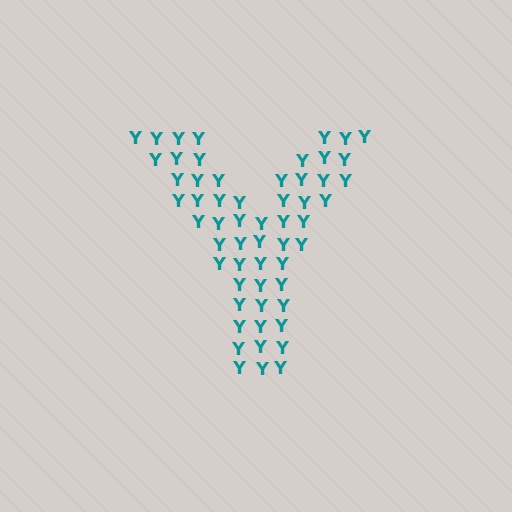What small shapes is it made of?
It is made of small letter Y's.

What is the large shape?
The large shape is the letter Y.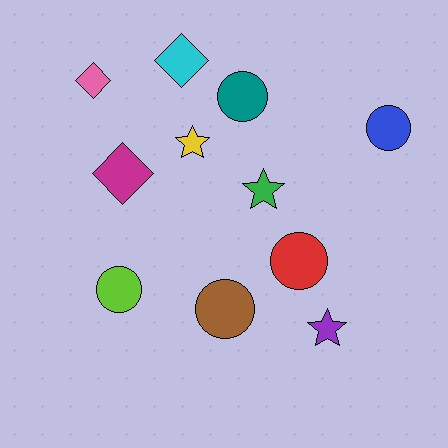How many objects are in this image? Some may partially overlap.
There are 11 objects.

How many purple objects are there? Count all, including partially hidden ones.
There is 1 purple object.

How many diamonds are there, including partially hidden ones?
There are 3 diamonds.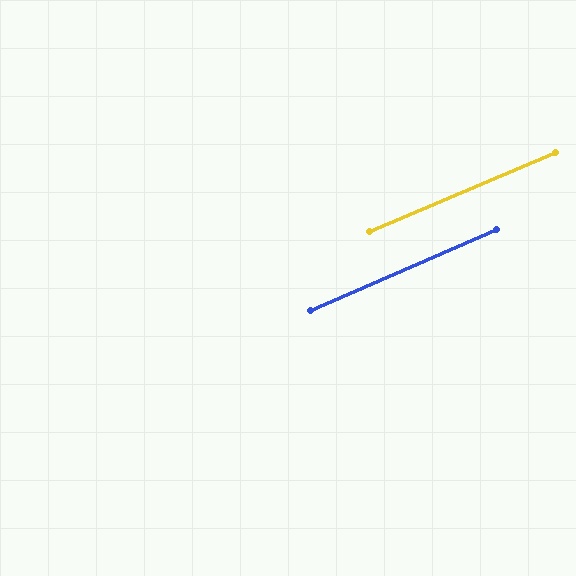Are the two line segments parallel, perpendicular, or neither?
Parallel — their directions differ by only 0.4°.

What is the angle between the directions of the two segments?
Approximately 0 degrees.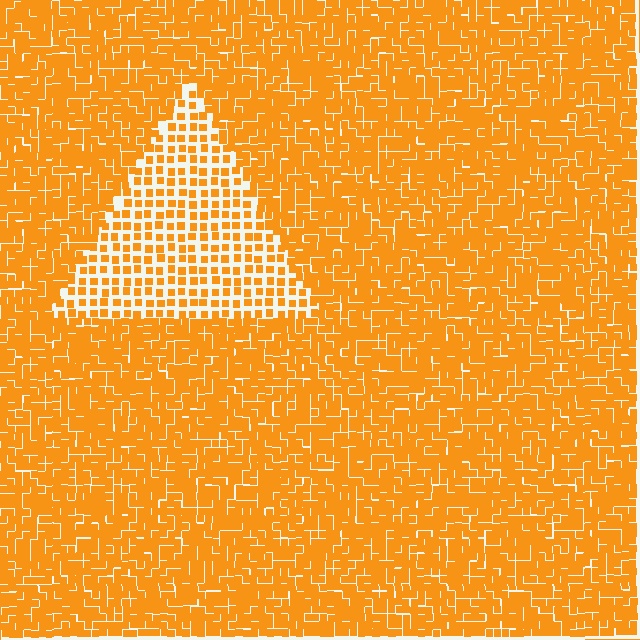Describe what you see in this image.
The image contains small orange elements arranged at two different densities. A triangle-shaped region is visible where the elements are less densely packed than the surrounding area.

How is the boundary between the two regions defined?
The boundary is defined by a change in element density (approximately 2.1x ratio). All elements are the same color, size, and shape.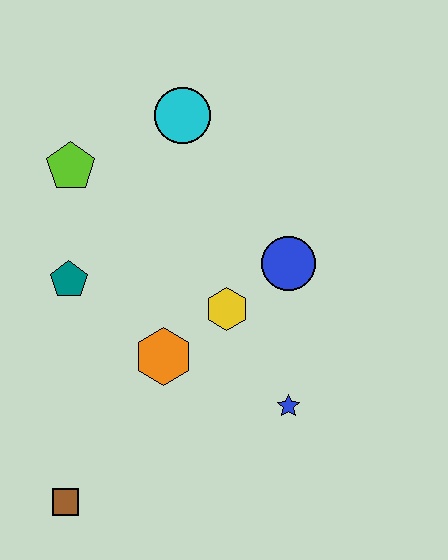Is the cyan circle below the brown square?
No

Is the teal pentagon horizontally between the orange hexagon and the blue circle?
No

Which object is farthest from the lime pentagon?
The brown square is farthest from the lime pentagon.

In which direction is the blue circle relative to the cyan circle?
The blue circle is below the cyan circle.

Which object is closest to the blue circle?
The yellow hexagon is closest to the blue circle.